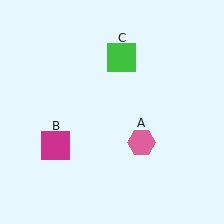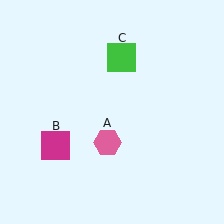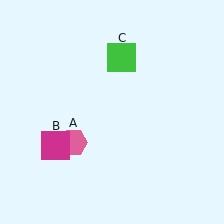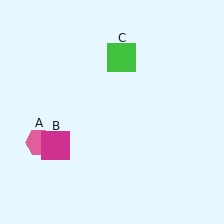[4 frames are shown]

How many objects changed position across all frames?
1 object changed position: pink hexagon (object A).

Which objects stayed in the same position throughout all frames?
Magenta square (object B) and green square (object C) remained stationary.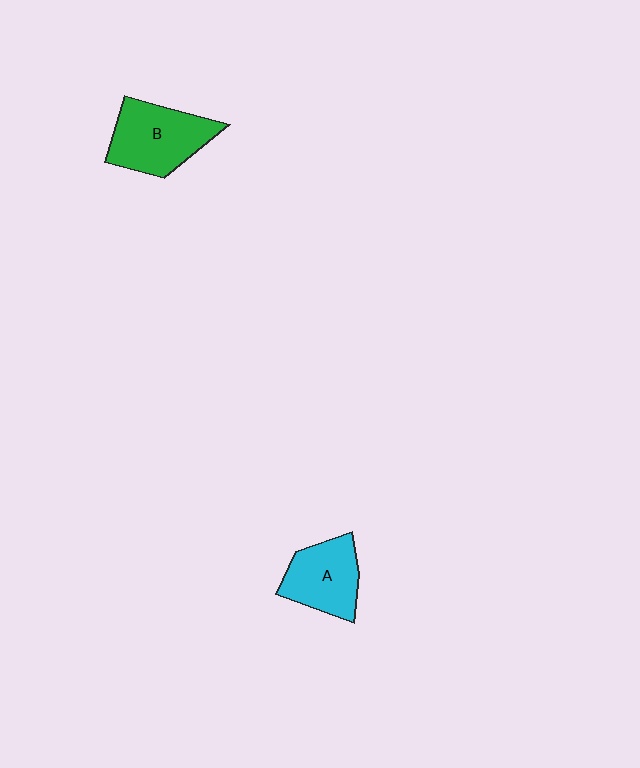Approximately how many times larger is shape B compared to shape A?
Approximately 1.2 times.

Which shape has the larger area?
Shape B (green).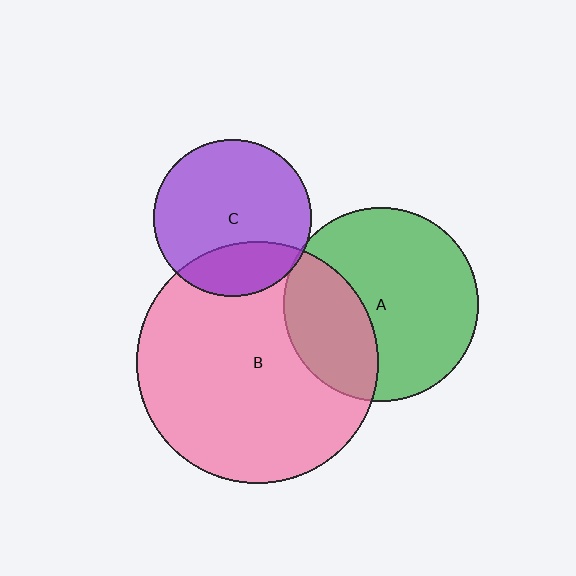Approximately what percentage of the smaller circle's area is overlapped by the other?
Approximately 25%.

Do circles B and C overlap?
Yes.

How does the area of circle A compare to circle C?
Approximately 1.5 times.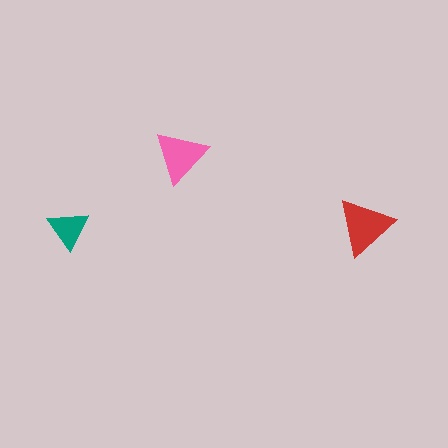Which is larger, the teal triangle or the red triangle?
The red one.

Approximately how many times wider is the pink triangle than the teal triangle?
About 1.5 times wider.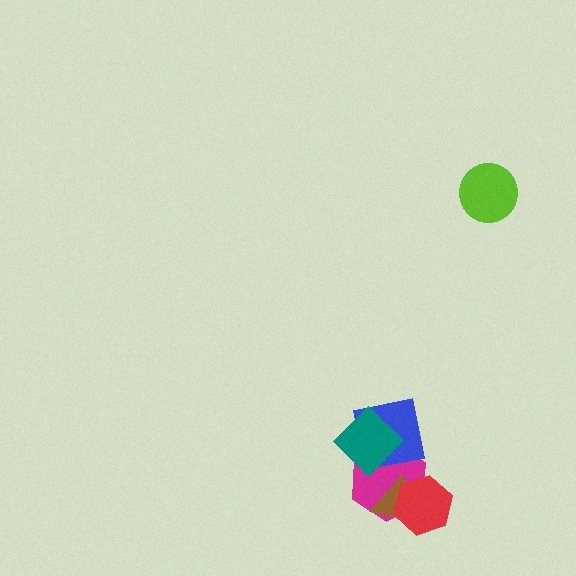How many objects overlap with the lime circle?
0 objects overlap with the lime circle.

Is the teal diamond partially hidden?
No, no other shape covers it.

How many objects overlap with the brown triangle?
2 objects overlap with the brown triangle.